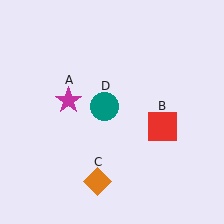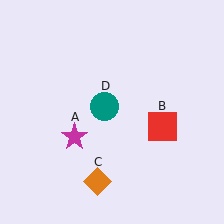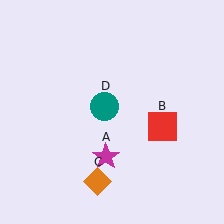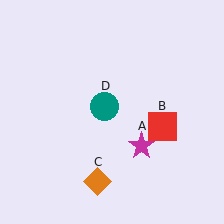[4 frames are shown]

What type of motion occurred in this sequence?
The magenta star (object A) rotated counterclockwise around the center of the scene.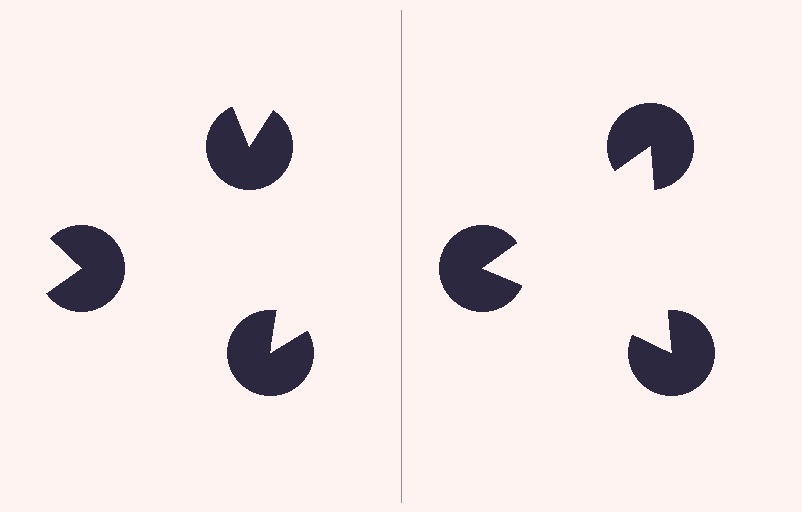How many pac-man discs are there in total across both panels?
6 — 3 on each side.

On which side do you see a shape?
An illusory triangle appears on the right side. On the left side the wedge cuts are rotated, so no coherent shape forms.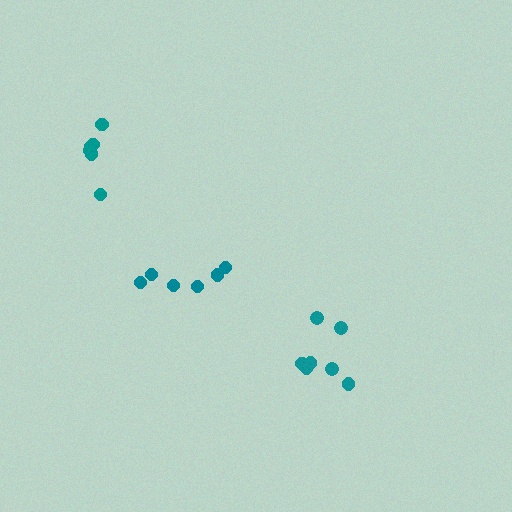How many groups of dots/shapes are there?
There are 3 groups.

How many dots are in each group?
Group 1: 6 dots, Group 2: 6 dots, Group 3: 7 dots (19 total).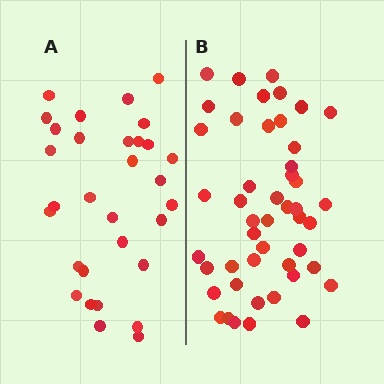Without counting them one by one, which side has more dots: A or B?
Region B (the right region) has more dots.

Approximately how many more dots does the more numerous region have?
Region B has approximately 15 more dots than region A.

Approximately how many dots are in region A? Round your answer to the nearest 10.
About 30 dots. (The exact count is 31, which rounds to 30.)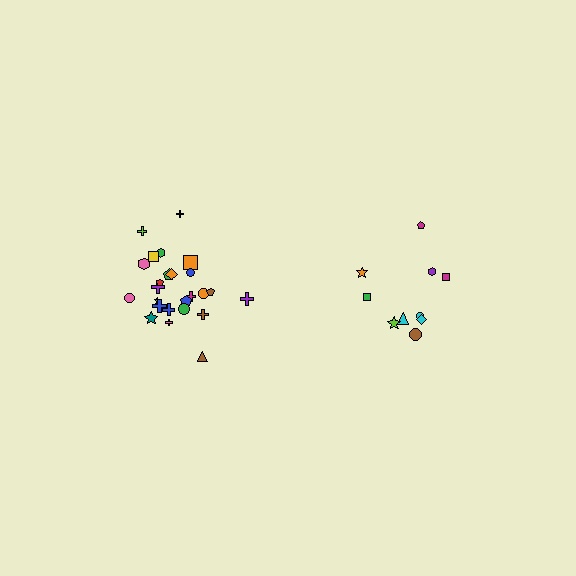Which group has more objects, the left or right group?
The left group.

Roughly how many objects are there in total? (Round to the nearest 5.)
Roughly 35 objects in total.